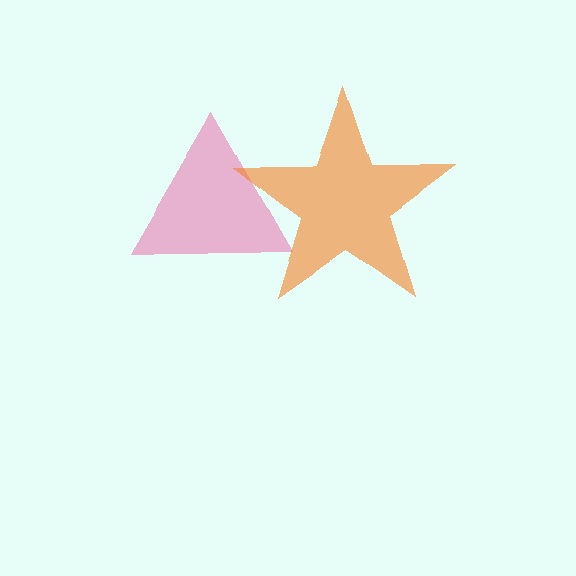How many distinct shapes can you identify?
There are 2 distinct shapes: a pink triangle, an orange star.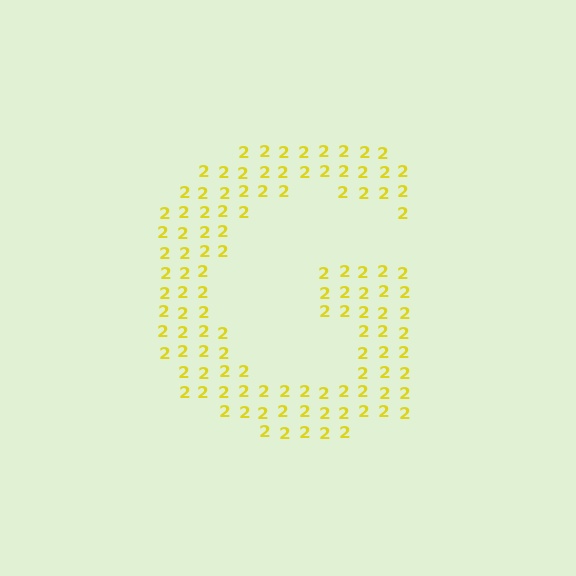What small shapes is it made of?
It is made of small digit 2's.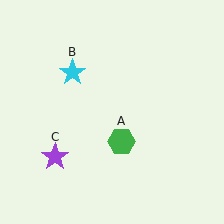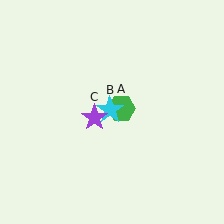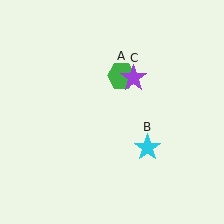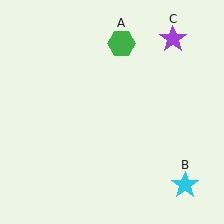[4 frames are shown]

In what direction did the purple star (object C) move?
The purple star (object C) moved up and to the right.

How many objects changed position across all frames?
3 objects changed position: green hexagon (object A), cyan star (object B), purple star (object C).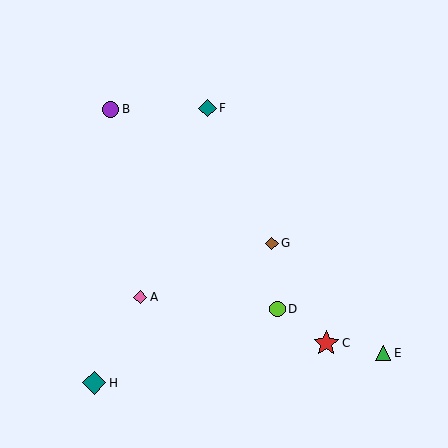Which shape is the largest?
The red star (labeled C) is the largest.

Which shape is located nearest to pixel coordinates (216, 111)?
The teal diamond (labeled F) at (208, 108) is nearest to that location.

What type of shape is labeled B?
Shape B is a purple circle.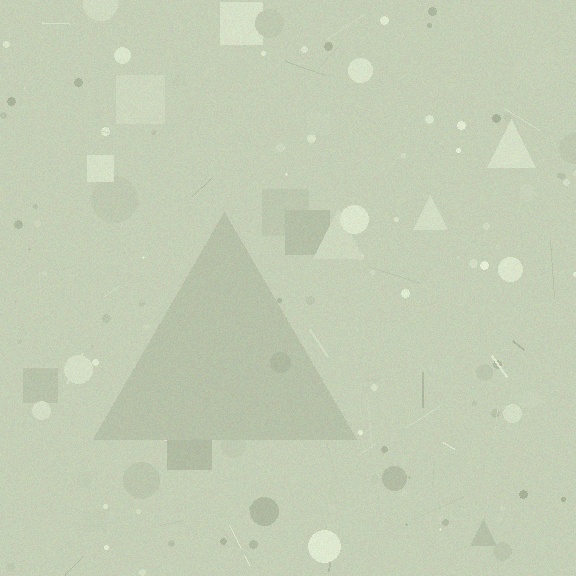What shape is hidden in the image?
A triangle is hidden in the image.